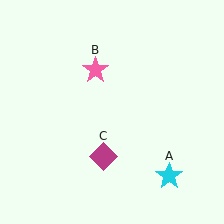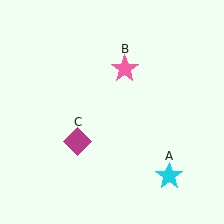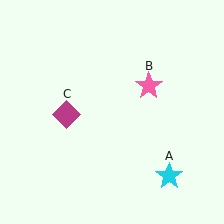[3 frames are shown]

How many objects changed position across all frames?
2 objects changed position: pink star (object B), magenta diamond (object C).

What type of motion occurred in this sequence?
The pink star (object B), magenta diamond (object C) rotated clockwise around the center of the scene.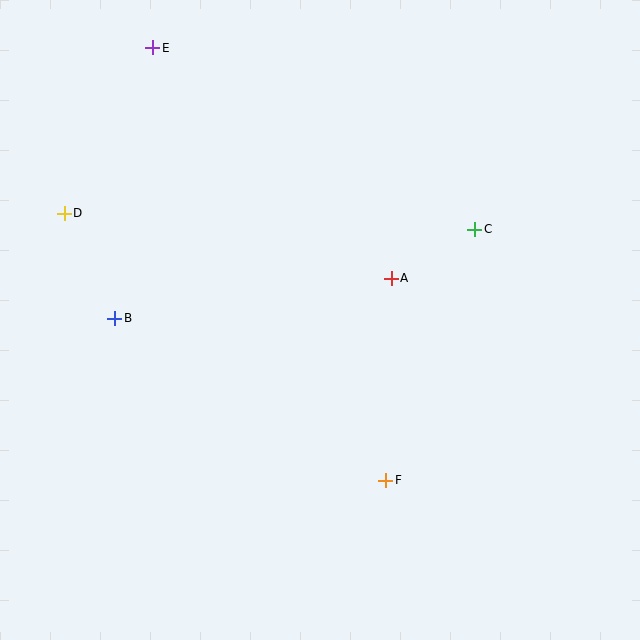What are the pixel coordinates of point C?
Point C is at (475, 229).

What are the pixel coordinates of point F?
Point F is at (386, 480).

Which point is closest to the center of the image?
Point A at (391, 278) is closest to the center.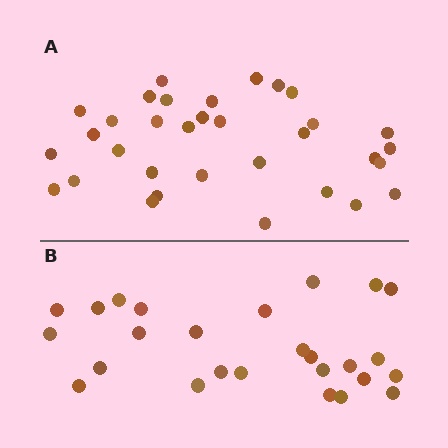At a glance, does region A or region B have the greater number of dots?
Region A (the top region) has more dots.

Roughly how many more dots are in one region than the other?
Region A has roughly 8 or so more dots than region B.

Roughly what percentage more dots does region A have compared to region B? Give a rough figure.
About 25% more.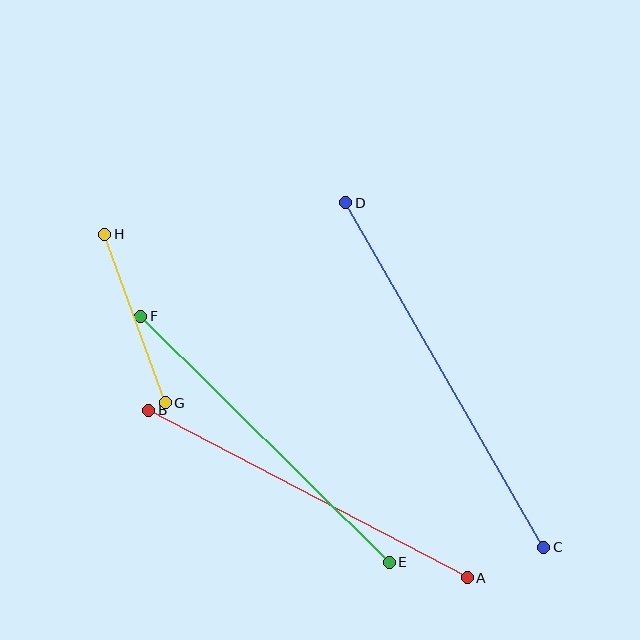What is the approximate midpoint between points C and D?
The midpoint is at approximately (445, 375) pixels.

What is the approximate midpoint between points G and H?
The midpoint is at approximately (135, 319) pixels.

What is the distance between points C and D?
The distance is approximately 398 pixels.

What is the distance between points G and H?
The distance is approximately 179 pixels.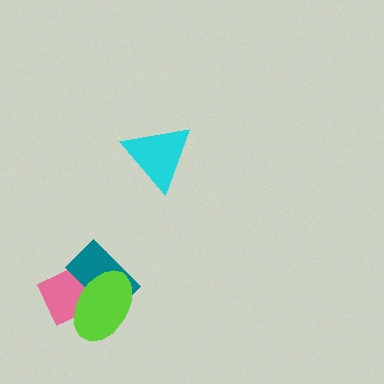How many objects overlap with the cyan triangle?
0 objects overlap with the cyan triangle.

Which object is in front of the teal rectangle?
The lime ellipse is in front of the teal rectangle.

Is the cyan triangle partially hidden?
No, no other shape covers it.